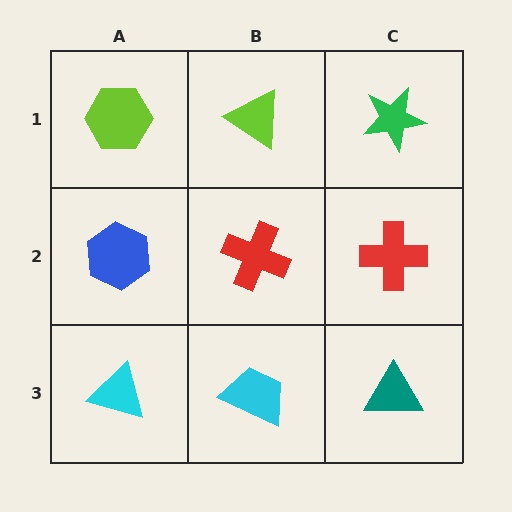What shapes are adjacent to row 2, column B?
A lime triangle (row 1, column B), a cyan trapezoid (row 3, column B), a blue hexagon (row 2, column A), a red cross (row 2, column C).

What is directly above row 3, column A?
A blue hexagon.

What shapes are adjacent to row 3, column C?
A red cross (row 2, column C), a cyan trapezoid (row 3, column B).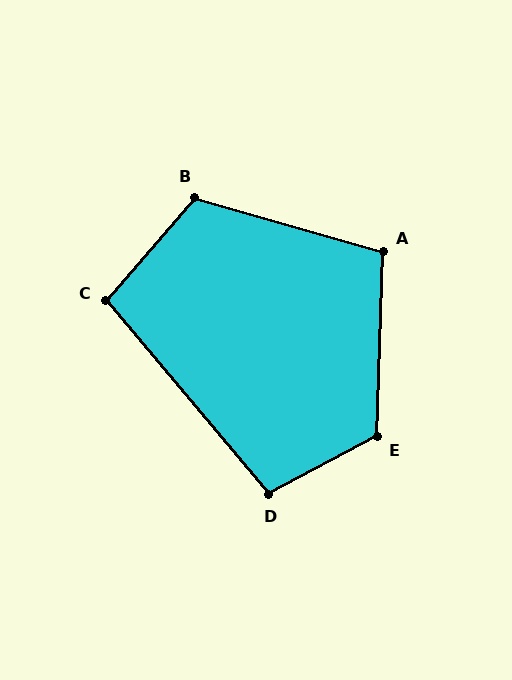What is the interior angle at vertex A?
Approximately 104 degrees (obtuse).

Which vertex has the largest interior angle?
E, at approximately 120 degrees.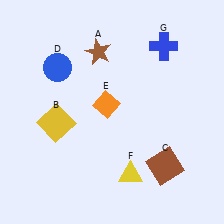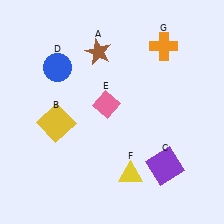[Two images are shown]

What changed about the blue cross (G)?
In Image 1, G is blue. In Image 2, it changed to orange.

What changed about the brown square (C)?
In Image 1, C is brown. In Image 2, it changed to purple.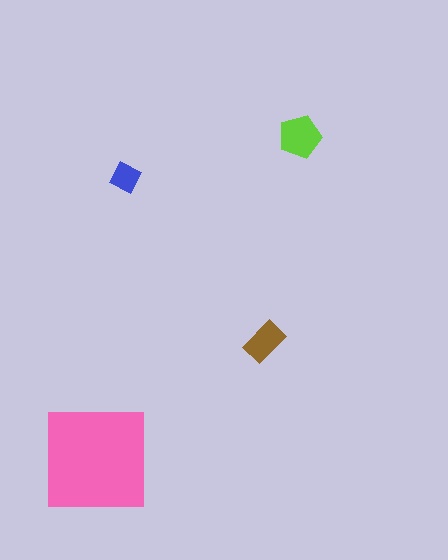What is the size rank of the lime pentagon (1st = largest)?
2nd.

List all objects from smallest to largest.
The blue diamond, the brown rectangle, the lime pentagon, the pink square.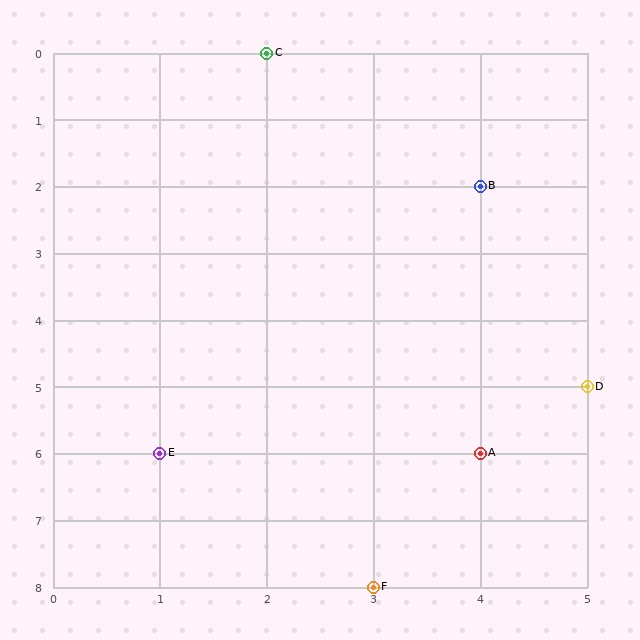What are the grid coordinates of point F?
Point F is at grid coordinates (3, 8).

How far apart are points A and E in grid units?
Points A and E are 3 columns apart.